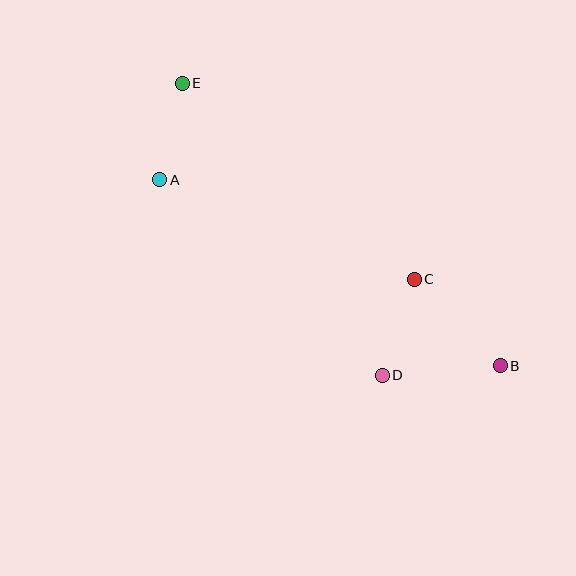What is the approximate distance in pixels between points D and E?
The distance between D and E is approximately 354 pixels.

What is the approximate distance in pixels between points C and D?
The distance between C and D is approximately 101 pixels.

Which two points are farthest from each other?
Points B and E are farthest from each other.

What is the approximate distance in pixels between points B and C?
The distance between B and C is approximately 122 pixels.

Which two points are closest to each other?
Points A and E are closest to each other.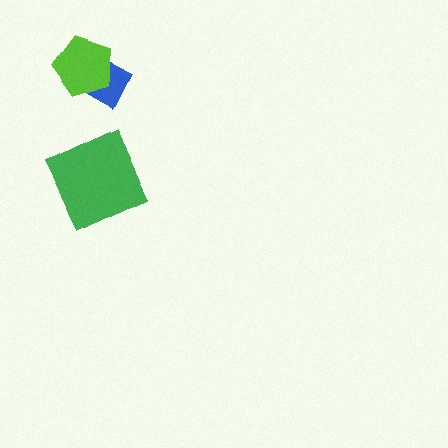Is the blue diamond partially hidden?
Yes, it is partially covered by another shape.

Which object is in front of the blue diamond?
The lime pentagon is in front of the blue diamond.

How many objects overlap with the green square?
0 objects overlap with the green square.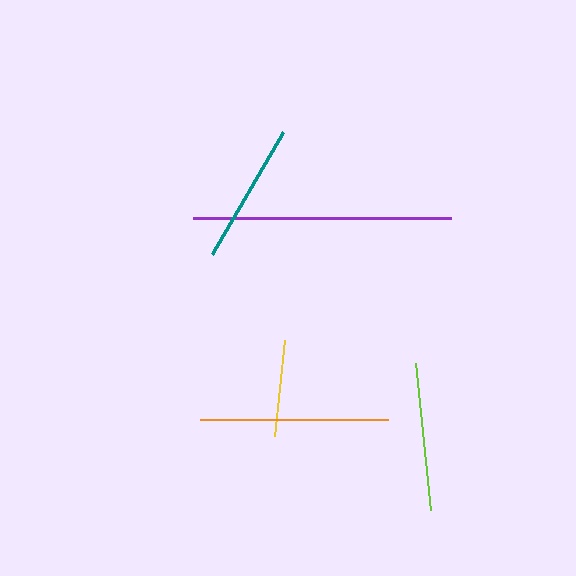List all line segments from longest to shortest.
From longest to shortest: purple, orange, lime, teal, yellow.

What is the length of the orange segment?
The orange segment is approximately 188 pixels long.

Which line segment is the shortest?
The yellow line is the shortest at approximately 96 pixels.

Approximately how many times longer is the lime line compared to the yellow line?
The lime line is approximately 1.5 times the length of the yellow line.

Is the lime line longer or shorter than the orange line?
The orange line is longer than the lime line.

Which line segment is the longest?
The purple line is the longest at approximately 258 pixels.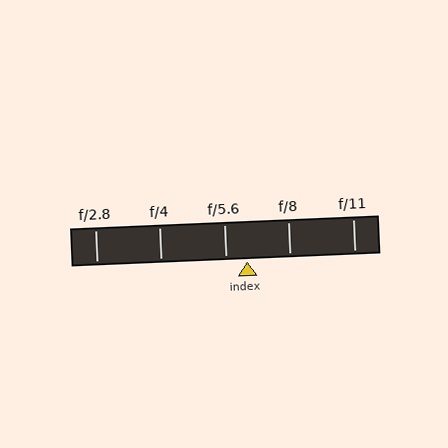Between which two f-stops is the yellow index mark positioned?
The index mark is between f/5.6 and f/8.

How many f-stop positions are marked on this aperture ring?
There are 5 f-stop positions marked.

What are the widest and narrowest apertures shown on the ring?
The widest aperture shown is f/2.8 and the narrowest is f/11.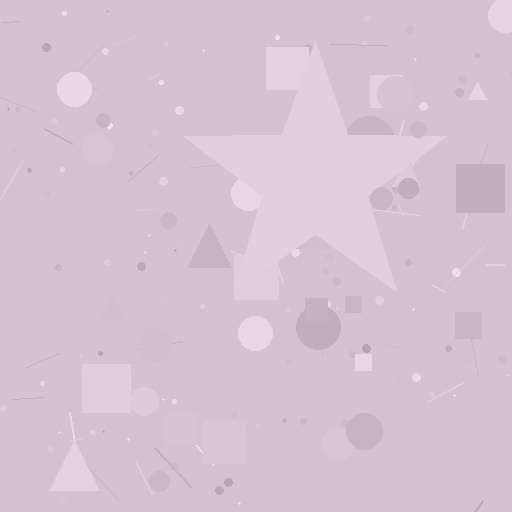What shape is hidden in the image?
A star is hidden in the image.